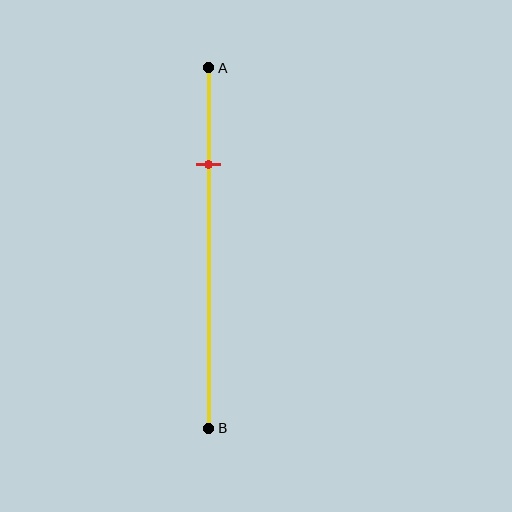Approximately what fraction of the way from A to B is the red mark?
The red mark is approximately 25% of the way from A to B.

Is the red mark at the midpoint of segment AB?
No, the mark is at about 25% from A, not at the 50% midpoint.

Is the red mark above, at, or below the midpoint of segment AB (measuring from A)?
The red mark is above the midpoint of segment AB.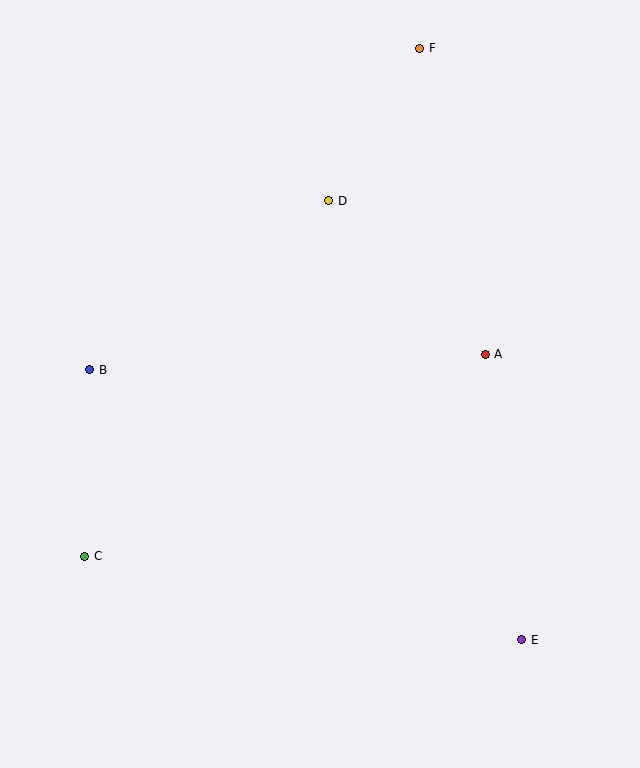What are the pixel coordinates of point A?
Point A is at (485, 354).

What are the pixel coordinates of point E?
Point E is at (522, 640).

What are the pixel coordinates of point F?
Point F is at (420, 48).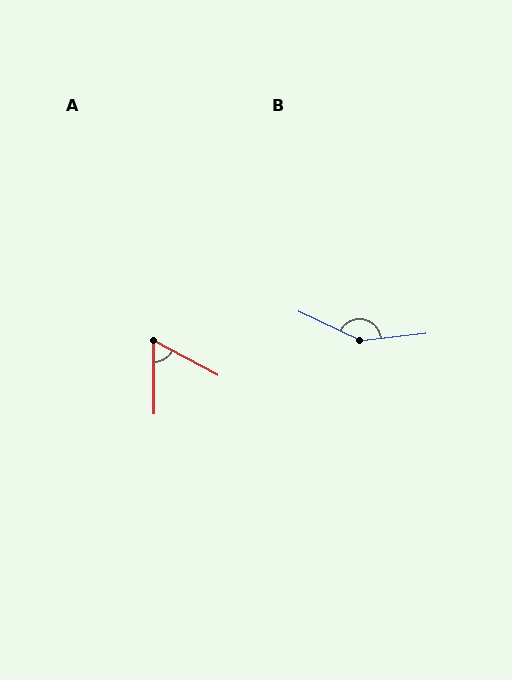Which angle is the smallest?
A, at approximately 62 degrees.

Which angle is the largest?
B, at approximately 148 degrees.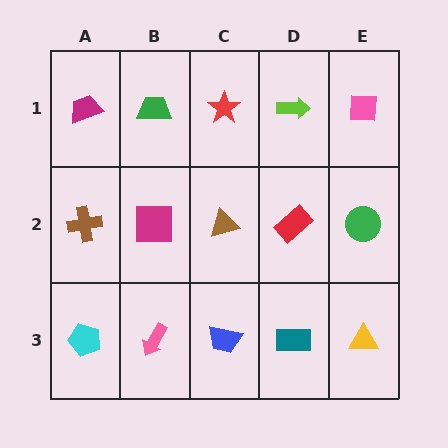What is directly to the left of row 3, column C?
A pink arrow.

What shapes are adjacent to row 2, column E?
A pink square (row 1, column E), a yellow triangle (row 3, column E), a red rectangle (row 2, column D).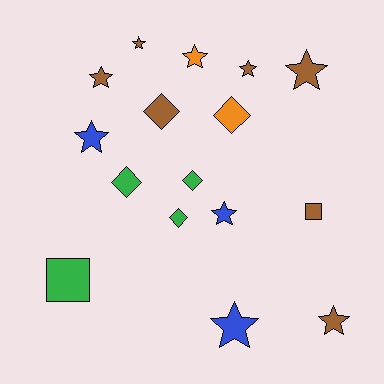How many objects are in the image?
There are 16 objects.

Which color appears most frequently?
Brown, with 7 objects.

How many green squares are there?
There is 1 green square.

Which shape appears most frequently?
Star, with 9 objects.